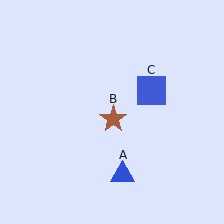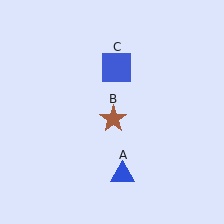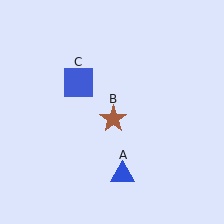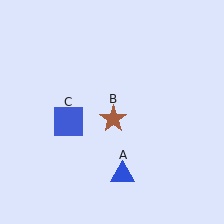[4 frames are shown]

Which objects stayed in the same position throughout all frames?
Blue triangle (object A) and brown star (object B) remained stationary.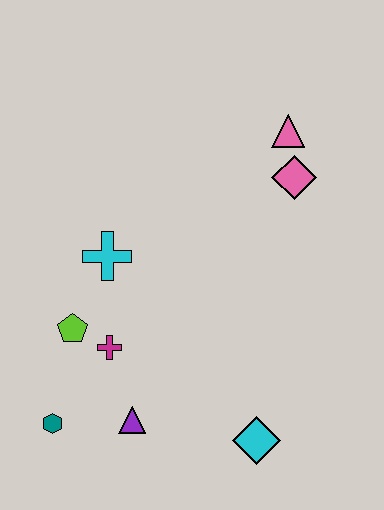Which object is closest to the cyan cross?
The lime pentagon is closest to the cyan cross.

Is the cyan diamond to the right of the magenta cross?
Yes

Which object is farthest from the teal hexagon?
The pink triangle is farthest from the teal hexagon.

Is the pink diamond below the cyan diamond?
No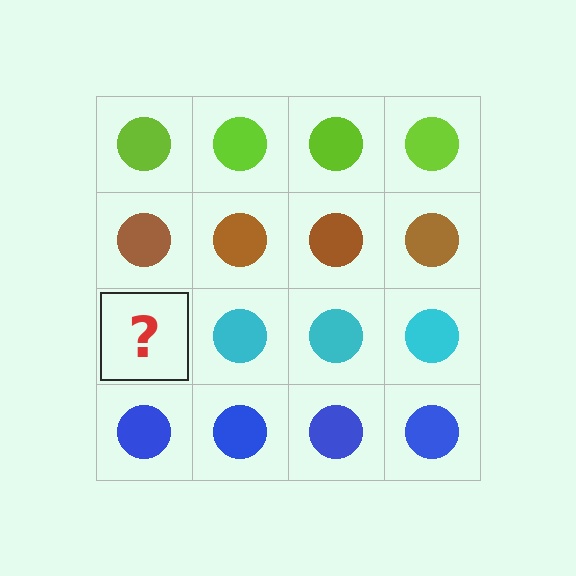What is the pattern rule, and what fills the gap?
The rule is that each row has a consistent color. The gap should be filled with a cyan circle.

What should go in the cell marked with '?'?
The missing cell should contain a cyan circle.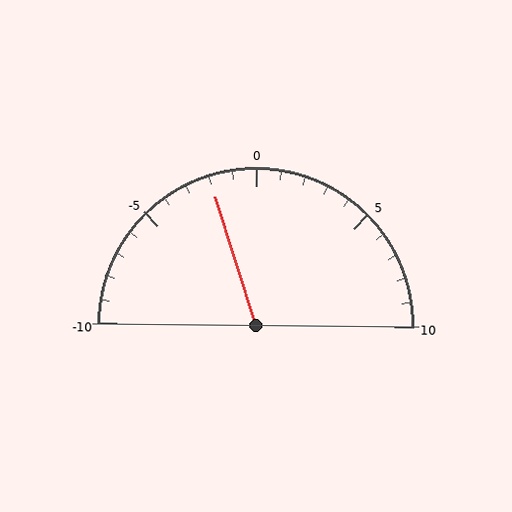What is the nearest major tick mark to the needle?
The nearest major tick mark is 0.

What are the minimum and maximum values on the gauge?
The gauge ranges from -10 to 10.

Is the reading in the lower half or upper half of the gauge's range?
The reading is in the lower half of the range (-10 to 10).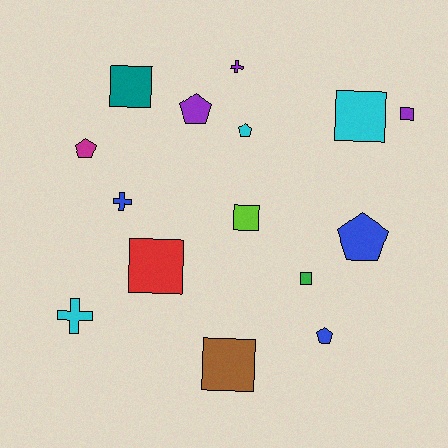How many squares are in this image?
There are 7 squares.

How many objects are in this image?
There are 15 objects.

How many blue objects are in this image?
There are 3 blue objects.